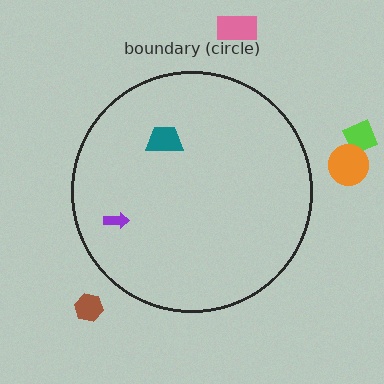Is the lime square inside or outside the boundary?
Outside.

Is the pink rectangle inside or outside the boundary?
Outside.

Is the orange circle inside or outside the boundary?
Outside.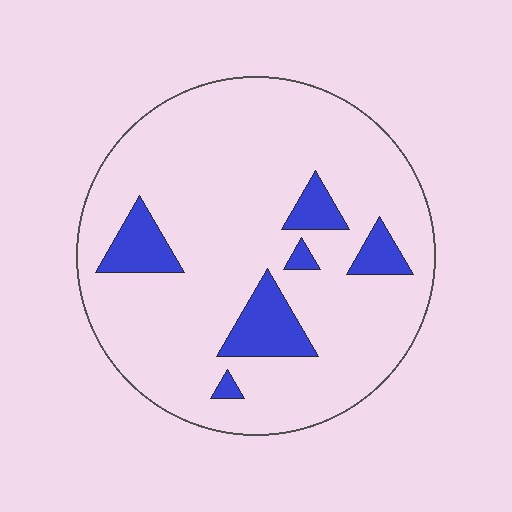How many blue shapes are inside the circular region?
6.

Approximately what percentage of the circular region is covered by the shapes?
Approximately 15%.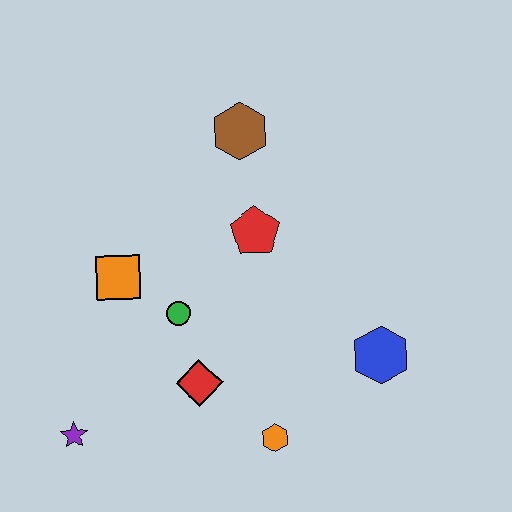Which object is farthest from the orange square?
The blue hexagon is farthest from the orange square.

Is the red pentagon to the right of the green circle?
Yes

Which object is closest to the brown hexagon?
The red pentagon is closest to the brown hexagon.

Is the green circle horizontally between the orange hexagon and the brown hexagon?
No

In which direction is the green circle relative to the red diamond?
The green circle is above the red diamond.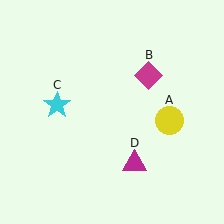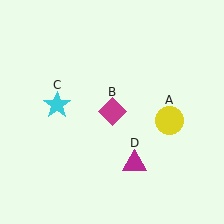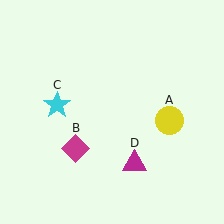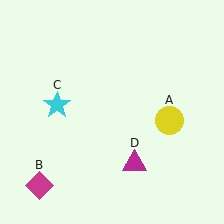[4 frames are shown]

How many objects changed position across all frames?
1 object changed position: magenta diamond (object B).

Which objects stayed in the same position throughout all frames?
Yellow circle (object A) and cyan star (object C) and magenta triangle (object D) remained stationary.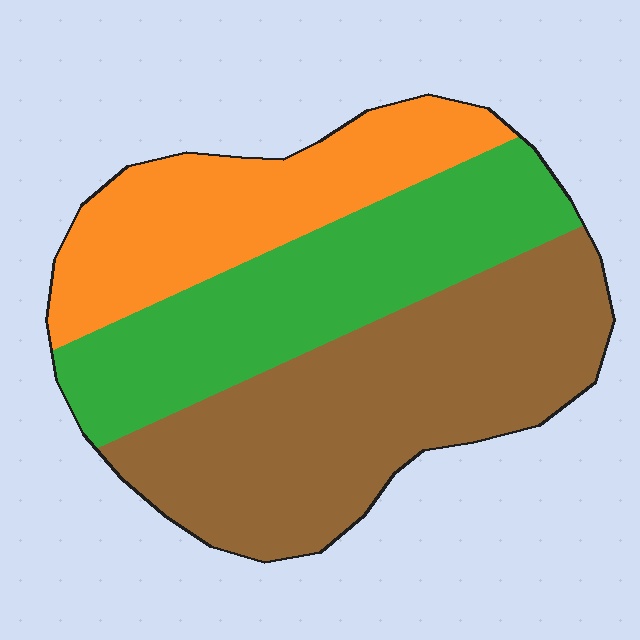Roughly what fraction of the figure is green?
Green takes up about one third (1/3) of the figure.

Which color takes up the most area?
Brown, at roughly 45%.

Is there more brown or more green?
Brown.